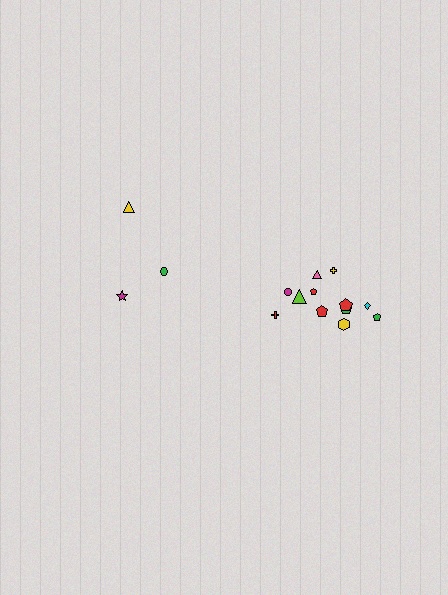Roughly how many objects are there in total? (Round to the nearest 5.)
Roughly 15 objects in total.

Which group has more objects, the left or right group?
The right group.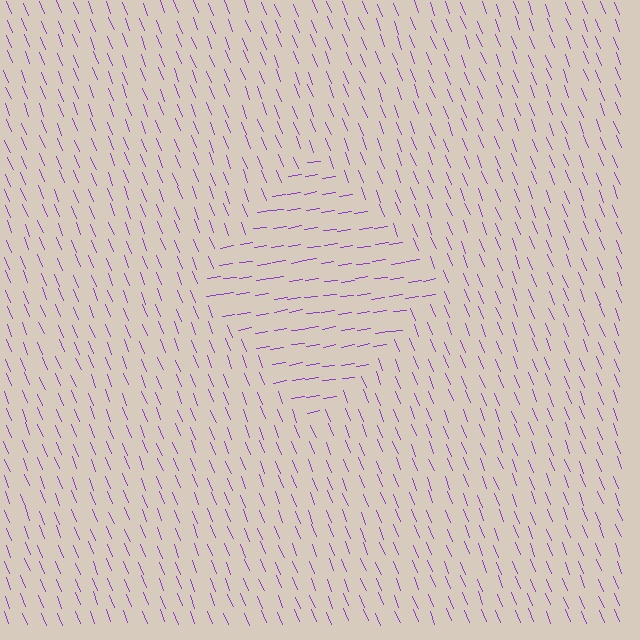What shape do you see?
I see a diamond.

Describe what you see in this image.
The image is filled with small purple line segments. A diamond region in the image has lines oriented differently from the surrounding lines, creating a visible texture boundary.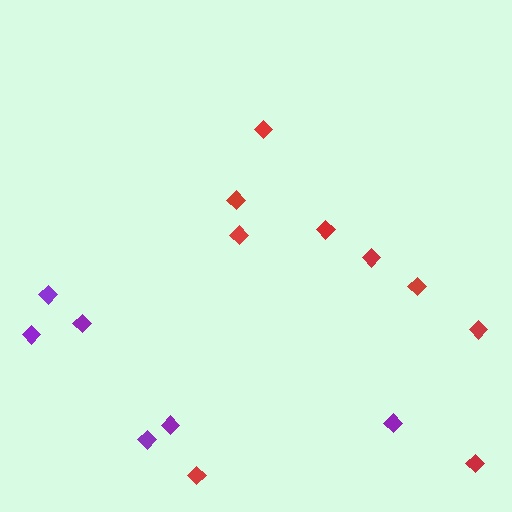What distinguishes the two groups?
There are 2 groups: one group of purple diamonds (6) and one group of red diamonds (9).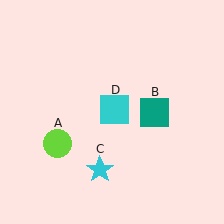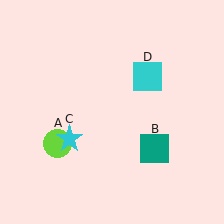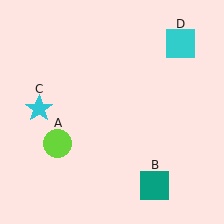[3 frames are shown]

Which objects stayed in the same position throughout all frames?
Lime circle (object A) remained stationary.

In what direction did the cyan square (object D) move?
The cyan square (object D) moved up and to the right.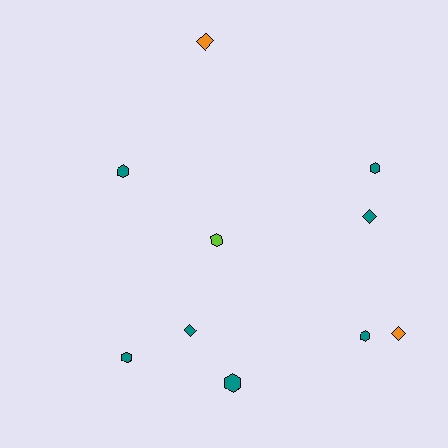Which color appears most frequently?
Teal, with 7 objects.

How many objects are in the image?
There are 10 objects.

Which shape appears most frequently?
Hexagon, with 6 objects.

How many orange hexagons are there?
There are no orange hexagons.